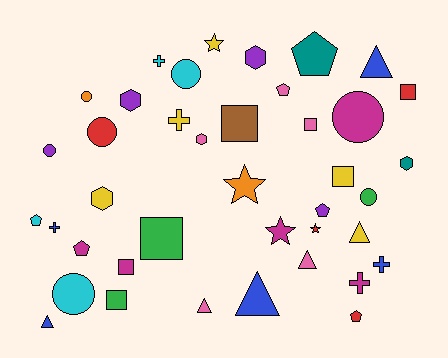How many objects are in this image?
There are 40 objects.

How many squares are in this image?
There are 7 squares.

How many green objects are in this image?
There are 3 green objects.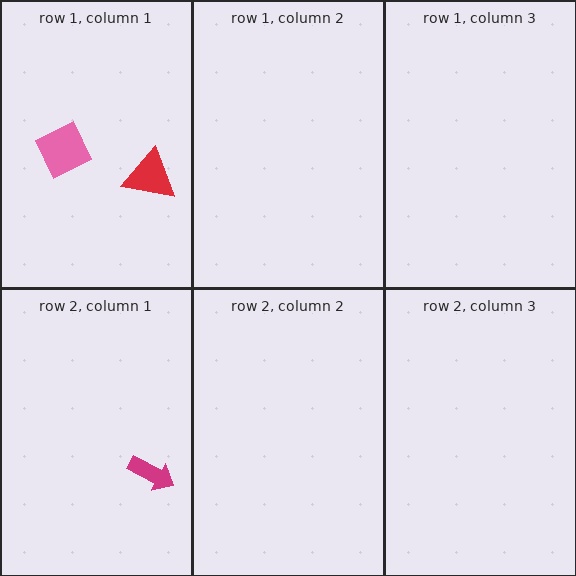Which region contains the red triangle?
The row 1, column 1 region.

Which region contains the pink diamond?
The row 1, column 1 region.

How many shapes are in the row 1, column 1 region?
2.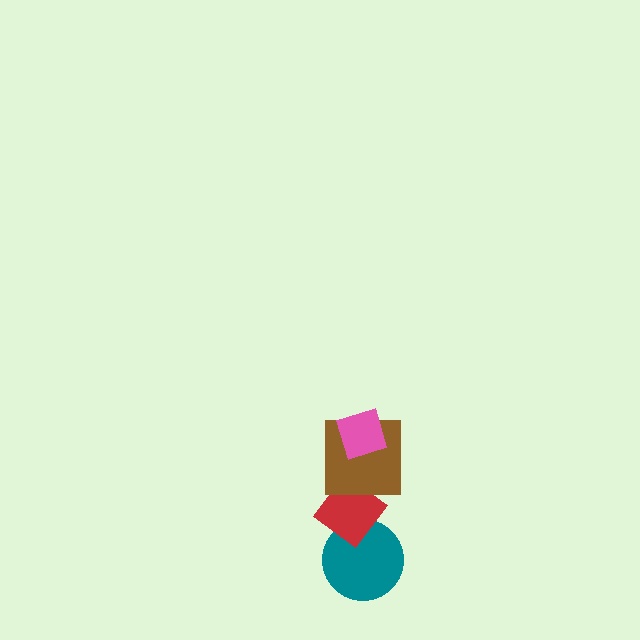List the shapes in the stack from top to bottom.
From top to bottom: the pink diamond, the brown square, the red diamond, the teal circle.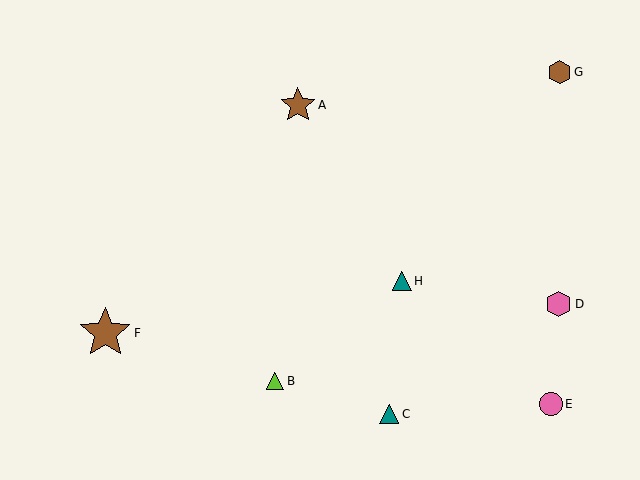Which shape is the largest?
The brown star (labeled F) is the largest.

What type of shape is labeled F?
Shape F is a brown star.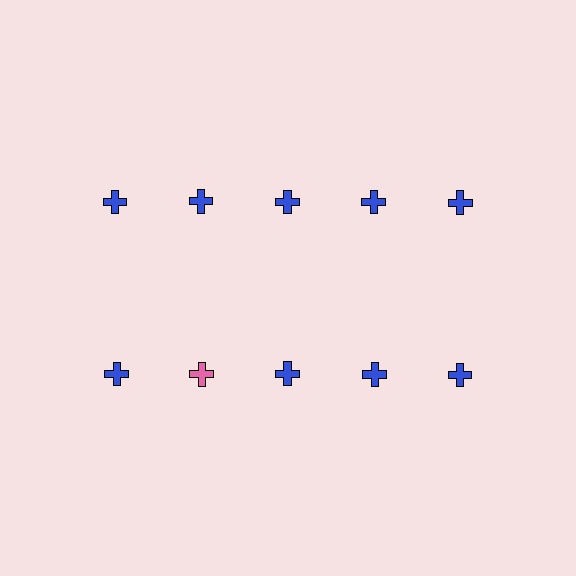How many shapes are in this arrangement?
There are 10 shapes arranged in a grid pattern.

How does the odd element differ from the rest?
It has a different color: pink instead of blue.